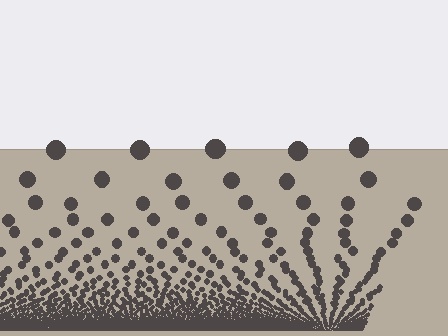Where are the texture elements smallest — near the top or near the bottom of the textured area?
Near the bottom.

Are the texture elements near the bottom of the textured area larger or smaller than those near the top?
Smaller. The gradient is inverted — elements near the bottom are smaller and denser.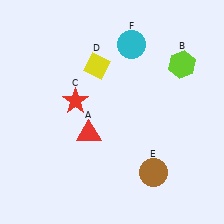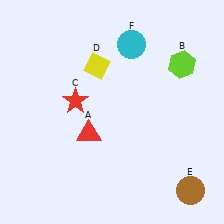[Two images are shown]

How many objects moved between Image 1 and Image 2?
1 object moved between the two images.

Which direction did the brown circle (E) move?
The brown circle (E) moved right.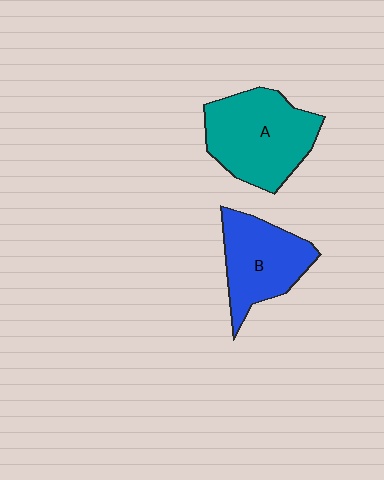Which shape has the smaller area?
Shape B (blue).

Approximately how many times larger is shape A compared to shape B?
Approximately 1.3 times.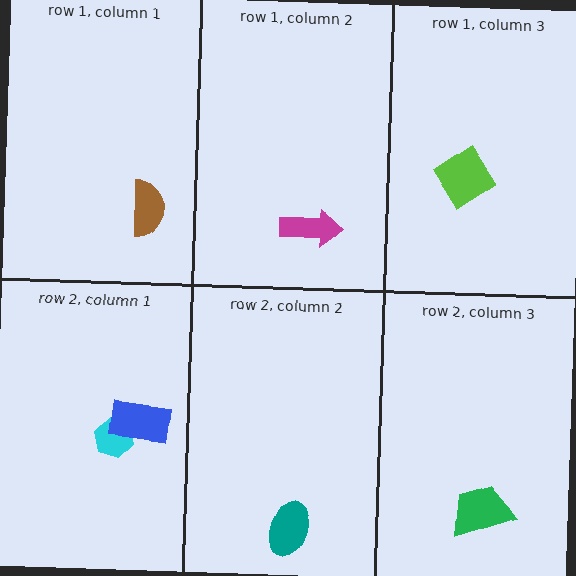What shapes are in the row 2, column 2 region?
The teal ellipse.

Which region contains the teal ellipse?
The row 2, column 2 region.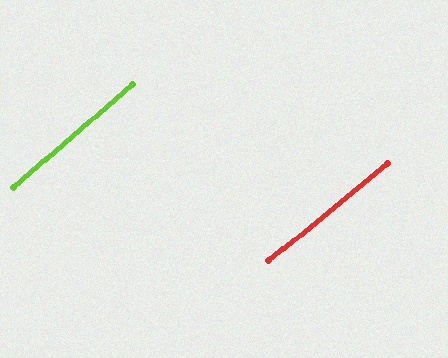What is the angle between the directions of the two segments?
Approximately 2 degrees.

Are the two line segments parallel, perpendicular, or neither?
Parallel — their directions differ by only 1.5°.